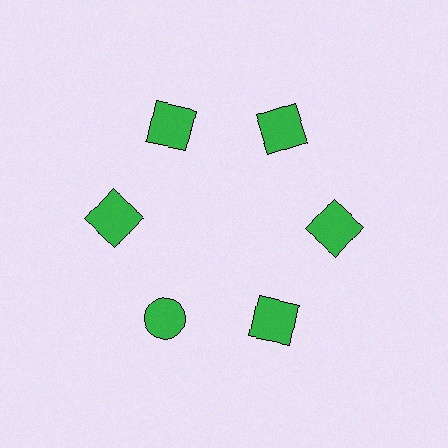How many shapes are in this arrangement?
There are 6 shapes arranged in a ring pattern.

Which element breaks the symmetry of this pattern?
The green circle at roughly the 7 o'clock position breaks the symmetry. All other shapes are green squares.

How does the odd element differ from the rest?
It has a different shape: circle instead of square.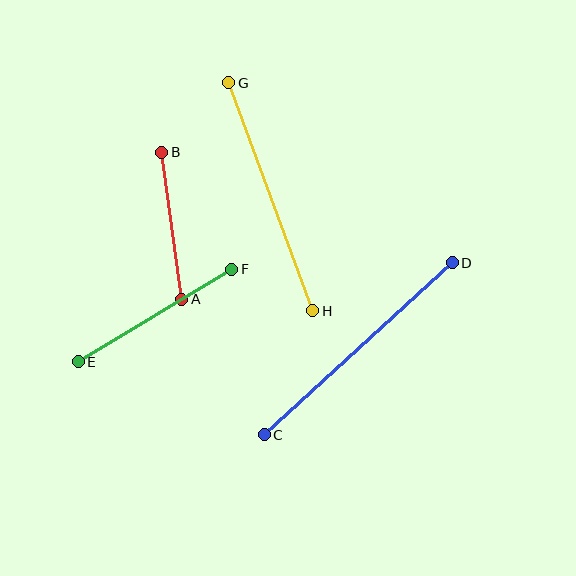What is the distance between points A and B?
The distance is approximately 149 pixels.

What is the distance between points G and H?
The distance is approximately 243 pixels.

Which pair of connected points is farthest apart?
Points C and D are farthest apart.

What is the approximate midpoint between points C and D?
The midpoint is at approximately (358, 349) pixels.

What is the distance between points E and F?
The distance is approximately 179 pixels.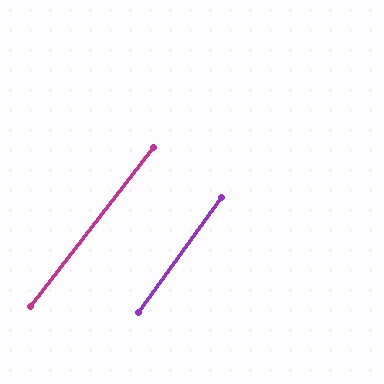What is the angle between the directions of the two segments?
Approximately 2 degrees.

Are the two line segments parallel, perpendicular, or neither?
Parallel — their directions differ by only 1.9°.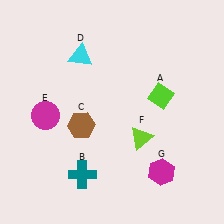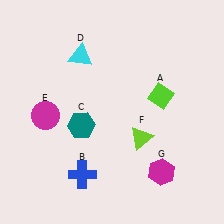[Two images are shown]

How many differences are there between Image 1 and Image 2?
There are 2 differences between the two images.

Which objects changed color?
B changed from teal to blue. C changed from brown to teal.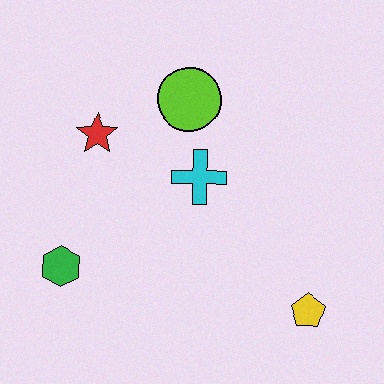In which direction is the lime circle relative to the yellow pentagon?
The lime circle is above the yellow pentagon.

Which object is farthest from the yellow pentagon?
The red star is farthest from the yellow pentagon.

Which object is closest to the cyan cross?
The lime circle is closest to the cyan cross.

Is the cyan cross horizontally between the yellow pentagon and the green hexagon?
Yes